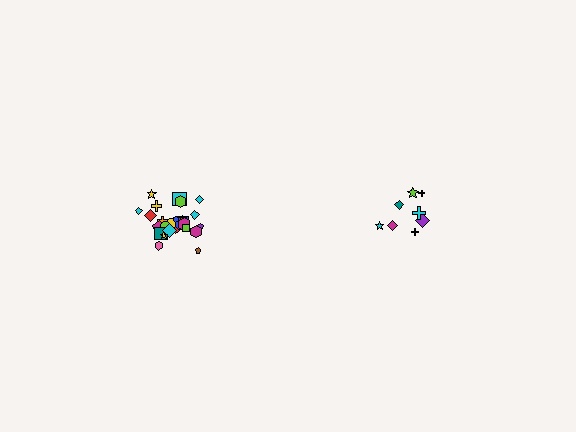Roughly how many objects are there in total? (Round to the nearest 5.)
Roughly 35 objects in total.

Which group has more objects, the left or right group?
The left group.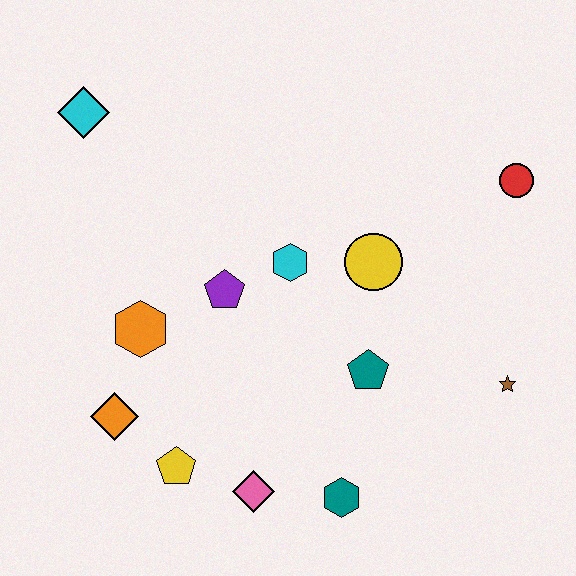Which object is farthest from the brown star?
The cyan diamond is farthest from the brown star.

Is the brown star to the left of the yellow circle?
No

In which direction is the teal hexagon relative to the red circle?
The teal hexagon is below the red circle.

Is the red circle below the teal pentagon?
No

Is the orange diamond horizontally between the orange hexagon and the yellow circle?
No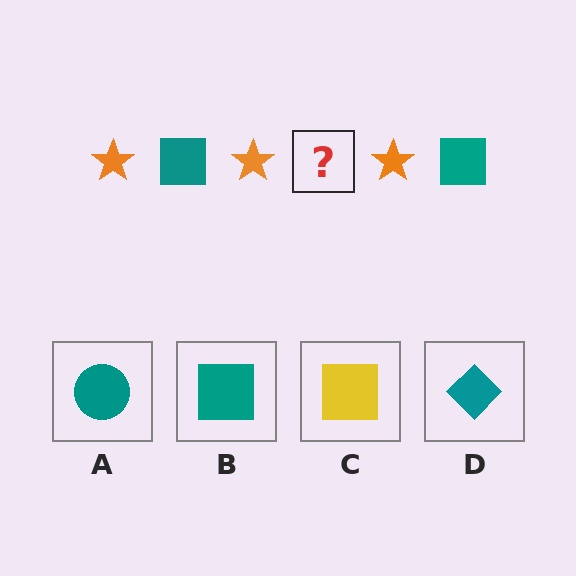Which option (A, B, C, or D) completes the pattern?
B.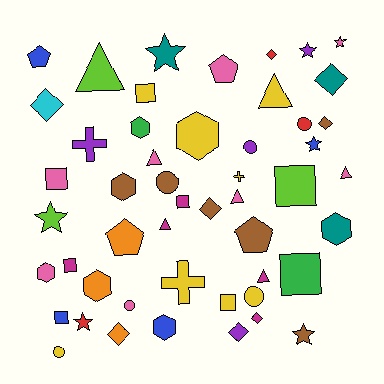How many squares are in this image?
There are 8 squares.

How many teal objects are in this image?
There are 3 teal objects.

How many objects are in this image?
There are 50 objects.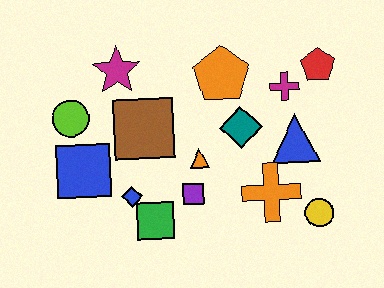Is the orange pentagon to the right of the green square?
Yes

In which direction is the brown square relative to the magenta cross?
The brown square is to the left of the magenta cross.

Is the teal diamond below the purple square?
No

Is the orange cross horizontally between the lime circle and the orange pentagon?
No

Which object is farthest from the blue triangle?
The lime circle is farthest from the blue triangle.